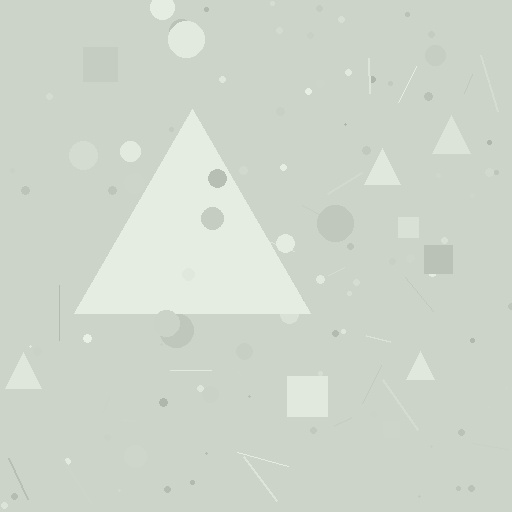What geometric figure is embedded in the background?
A triangle is embedded in the background.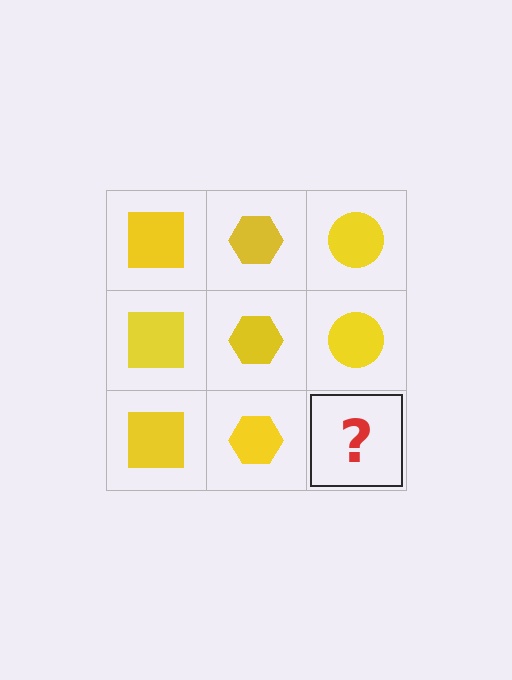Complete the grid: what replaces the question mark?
The question mark should be replaced with a yellow circle.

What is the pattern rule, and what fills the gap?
The rule is that each column has a consistent shape. The gap should be filled with a yellow circle.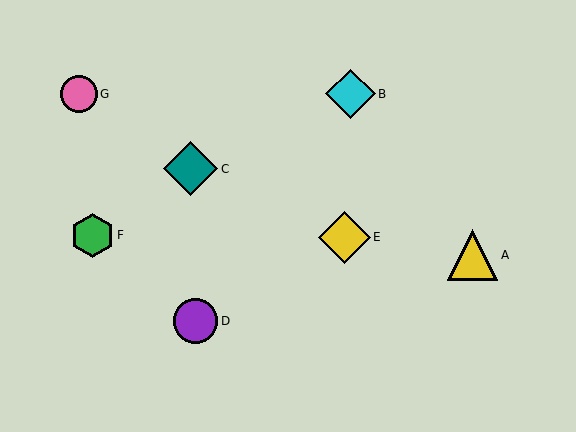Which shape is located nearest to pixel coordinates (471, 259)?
The yellow triangle (labeled A) at (472, 255) is nearest to that location.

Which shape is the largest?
The teal diamond (labeled C) is the largest.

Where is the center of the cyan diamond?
The center of the cyan diamond is at (351, 94).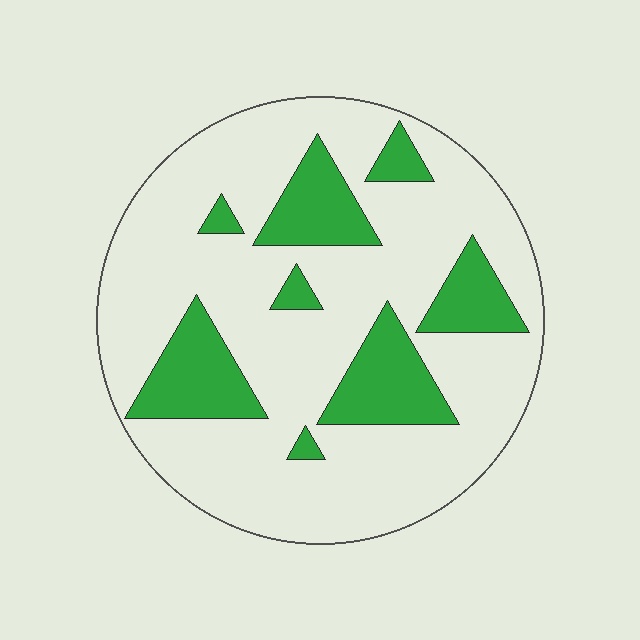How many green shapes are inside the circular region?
8.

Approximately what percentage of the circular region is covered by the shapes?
Approximately 25%.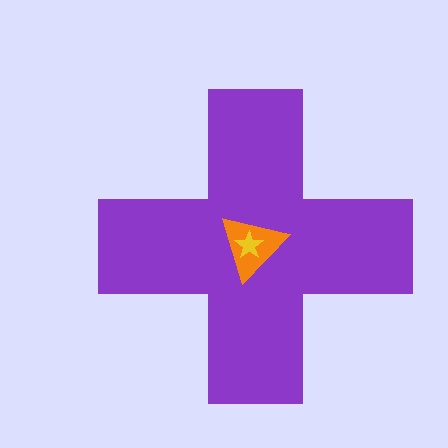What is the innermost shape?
The yellow star.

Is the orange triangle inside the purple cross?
Yes.